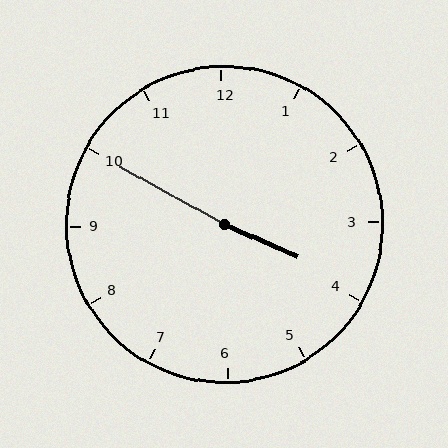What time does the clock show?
3:50.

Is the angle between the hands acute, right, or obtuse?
It is obtuse.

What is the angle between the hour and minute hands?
Approximately 175 degrees.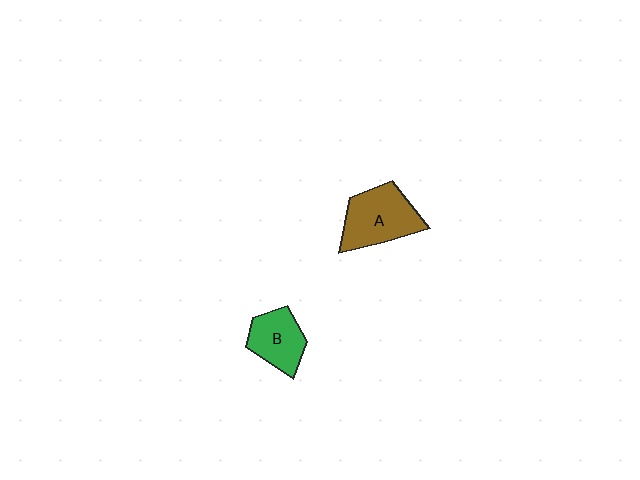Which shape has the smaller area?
Shape B (green).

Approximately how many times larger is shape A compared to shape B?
Approximately 1.4 times.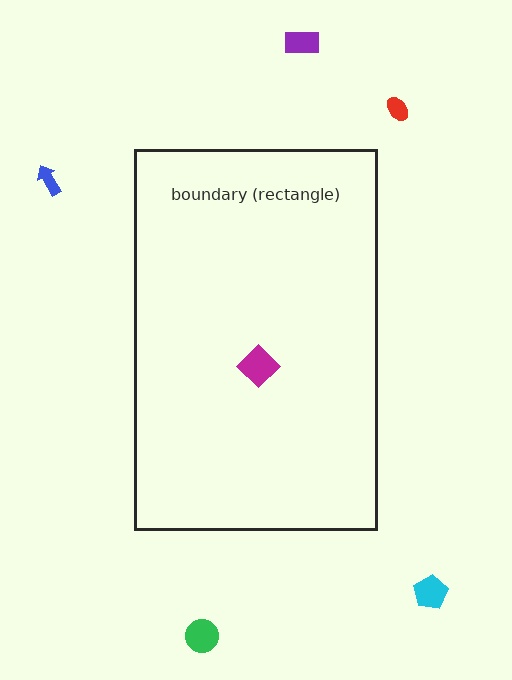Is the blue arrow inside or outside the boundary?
Outside.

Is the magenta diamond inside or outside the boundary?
Inside.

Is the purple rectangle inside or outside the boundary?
Outside.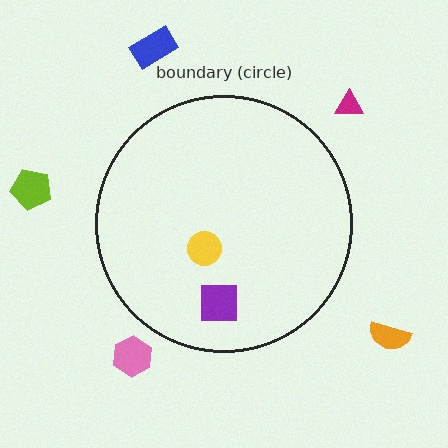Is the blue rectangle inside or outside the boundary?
Outside.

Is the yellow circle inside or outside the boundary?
Inside.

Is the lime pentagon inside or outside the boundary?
Outside.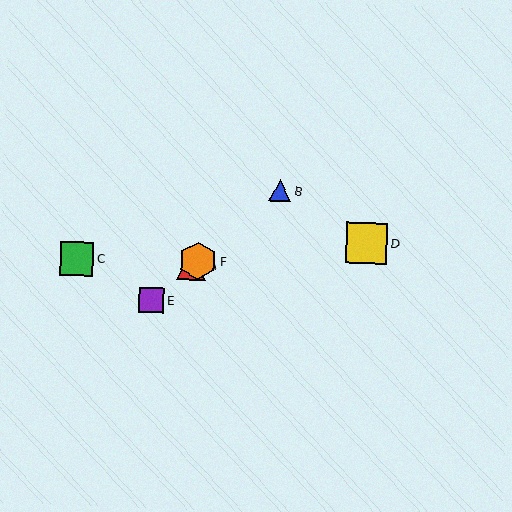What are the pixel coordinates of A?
Object A is at (192, 266).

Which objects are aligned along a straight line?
Objects A, B, E, F are aligned along a straight line.